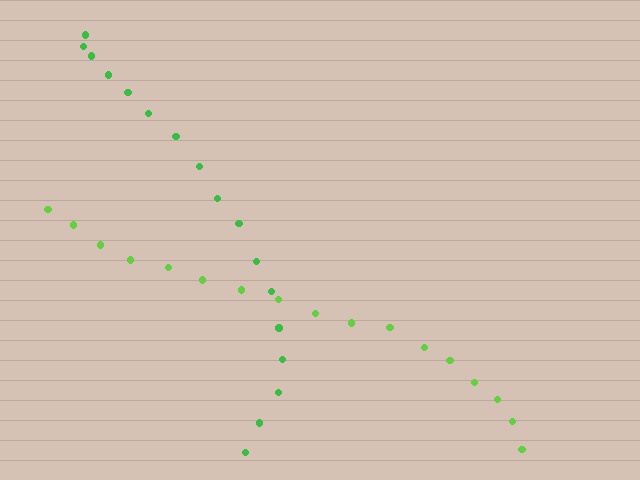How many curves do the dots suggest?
There are 2 distinct paths.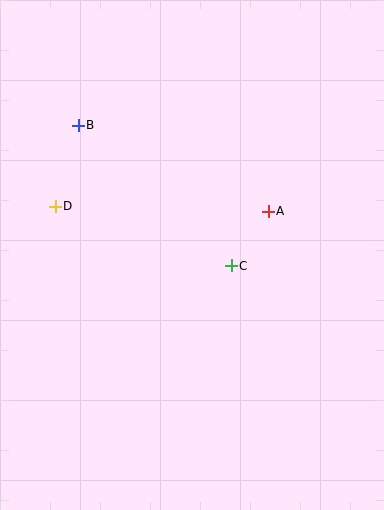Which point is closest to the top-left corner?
Point B is closest to the top-left corner.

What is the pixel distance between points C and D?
The distance between C and D is 186 pixels.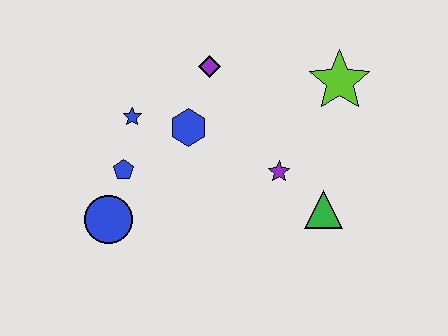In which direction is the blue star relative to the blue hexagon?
The blue star is to the left of the blue hexagon.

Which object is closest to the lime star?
The purple star is closest to the lime star.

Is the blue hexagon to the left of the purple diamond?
Yes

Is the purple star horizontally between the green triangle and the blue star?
Yes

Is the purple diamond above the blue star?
Yes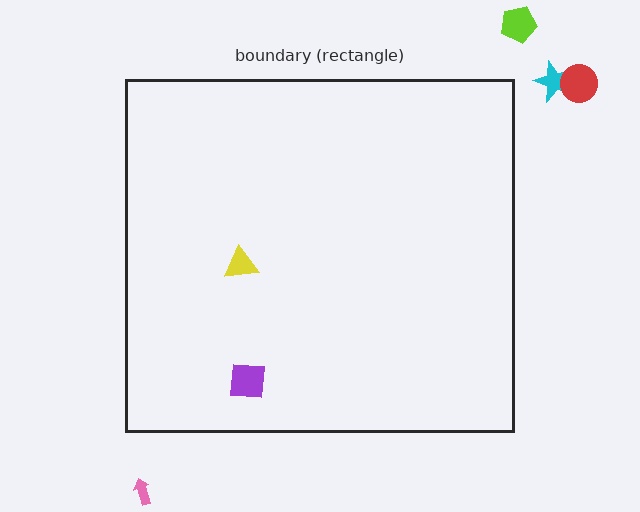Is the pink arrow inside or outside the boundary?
Outside.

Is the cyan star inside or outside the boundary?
Outside.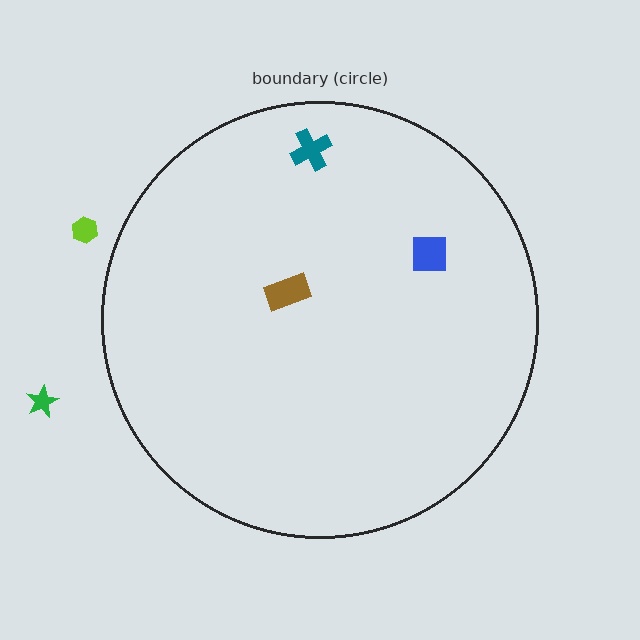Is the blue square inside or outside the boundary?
Inside.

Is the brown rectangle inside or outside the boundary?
Inside.